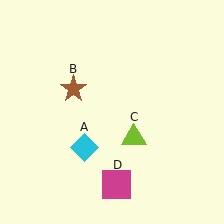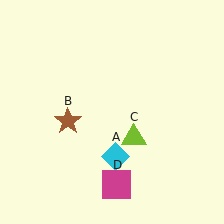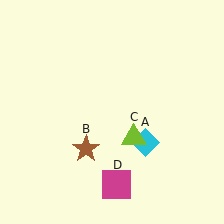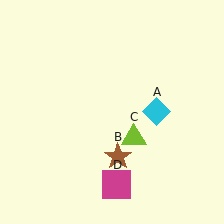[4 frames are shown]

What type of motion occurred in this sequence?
The cyan diamond (object A), brown star (object B) rotated counterclockwise around the center of the scene.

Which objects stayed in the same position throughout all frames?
Lime triangle (object C) and magenta square (object D) remained stationary.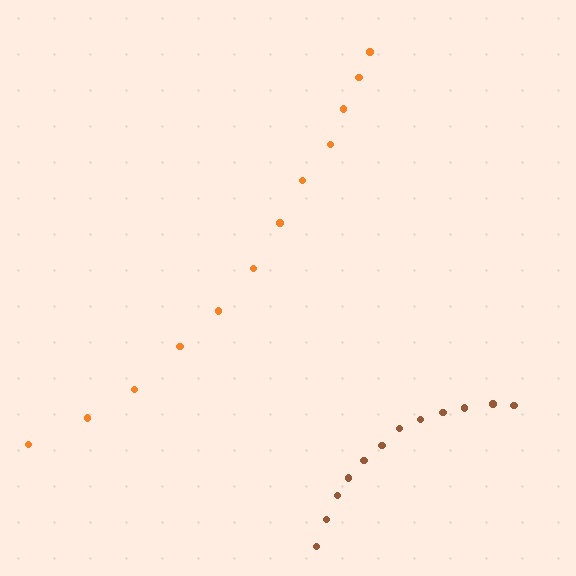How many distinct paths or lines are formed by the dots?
There are 2 distinct paths.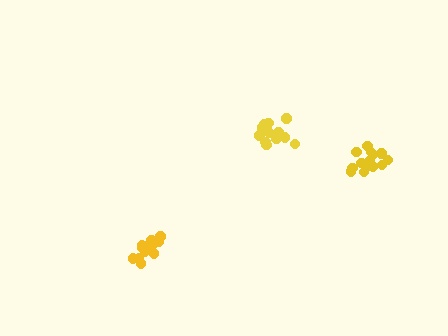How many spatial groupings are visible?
There are 3 spatial groupings.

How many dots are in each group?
Group 1: 14 dots, Group 2: 15 dots, Group 3: 15 dots (44 total).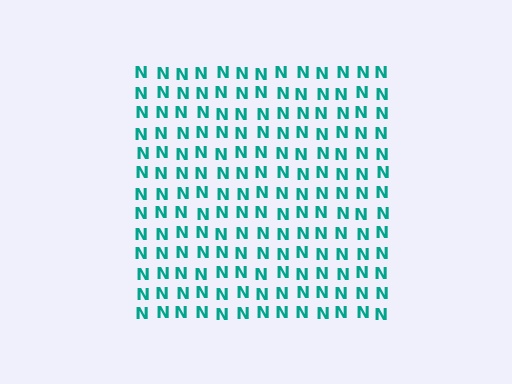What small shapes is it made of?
It is made of small letter N's.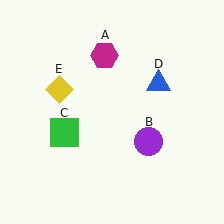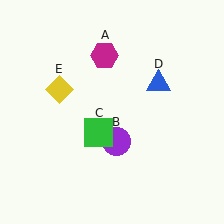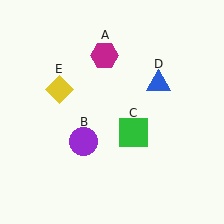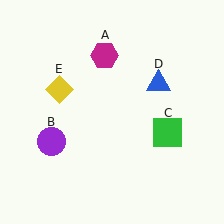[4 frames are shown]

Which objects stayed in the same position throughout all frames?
Magenta hexagon (object A) and blue triangle (object D) and yellow diamond (object E) remained stationary.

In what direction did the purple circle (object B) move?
The purple circle (object B) moved left.